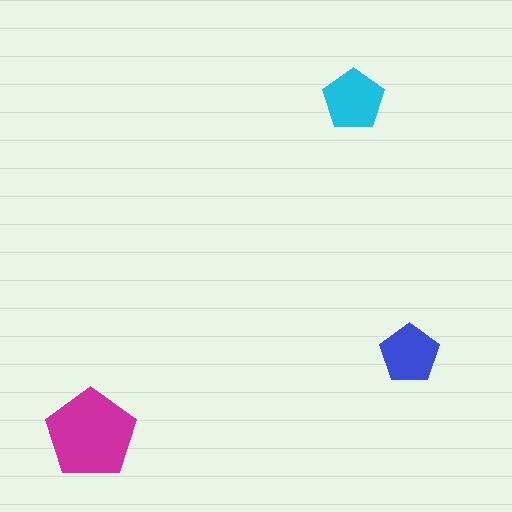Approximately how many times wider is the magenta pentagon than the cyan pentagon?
About 1.5 times wider.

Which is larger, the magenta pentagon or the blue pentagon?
The magenta one.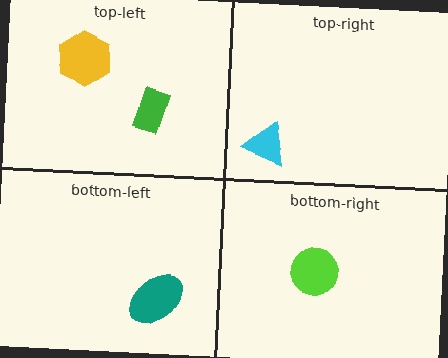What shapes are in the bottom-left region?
The teal ellipse.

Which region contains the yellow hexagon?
The top-left region.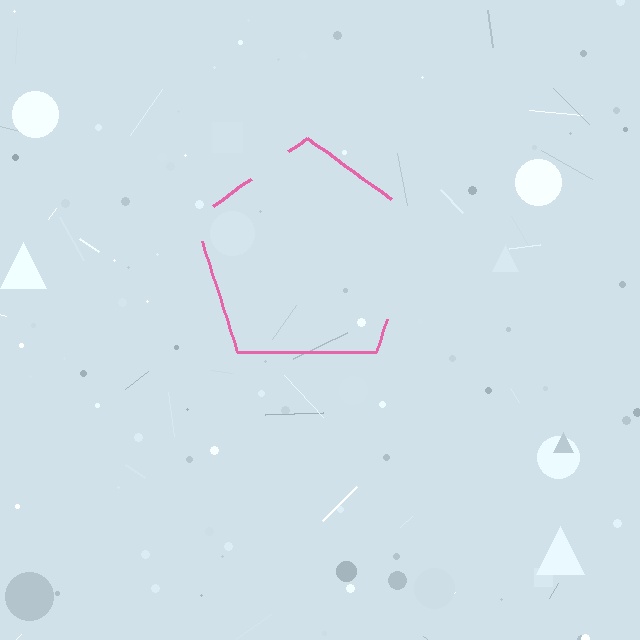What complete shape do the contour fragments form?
The contour fragments form a pentagon.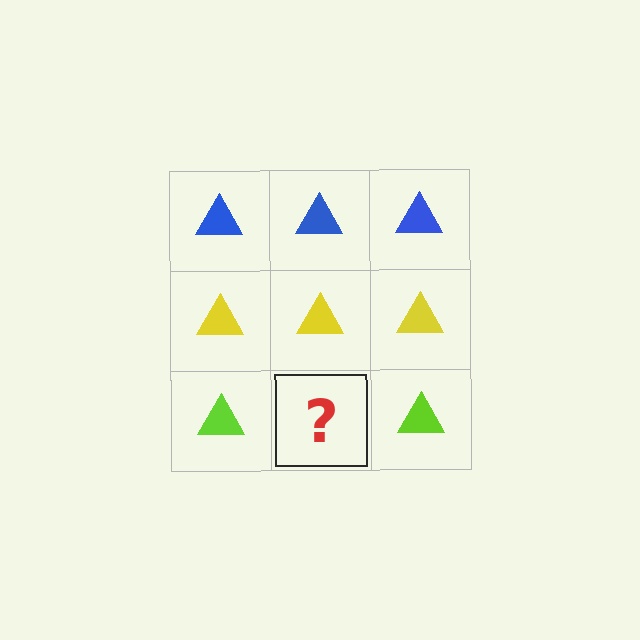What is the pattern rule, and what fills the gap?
The rule is that each row has a consistent color. The gap should be filled with a lime triangle.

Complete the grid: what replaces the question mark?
The question mark should be replaced with a lime triangle.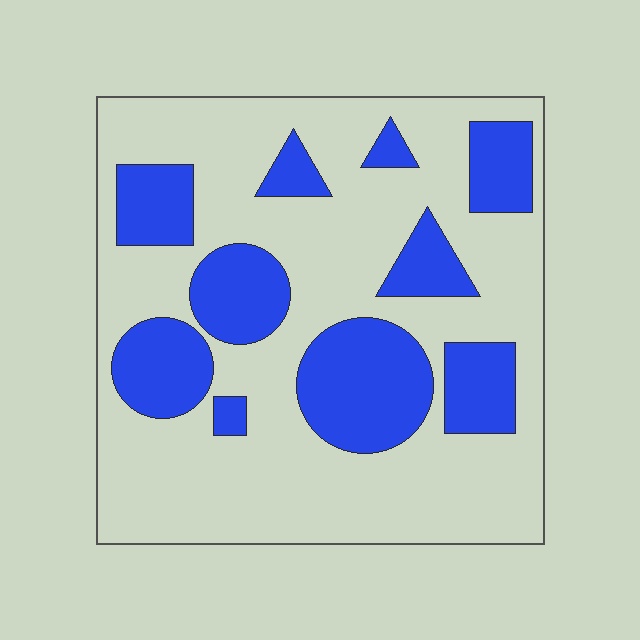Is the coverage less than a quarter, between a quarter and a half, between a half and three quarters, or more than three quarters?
Between a quarter and a half.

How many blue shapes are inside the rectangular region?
10.